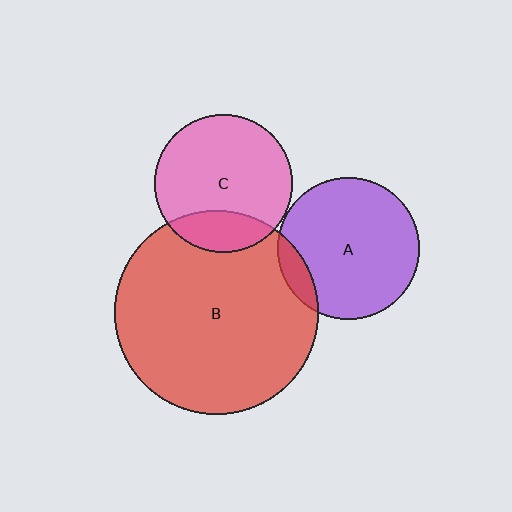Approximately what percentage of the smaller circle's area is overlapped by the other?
Approximately 20%.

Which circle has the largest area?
Circle B (red).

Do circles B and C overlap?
Yes.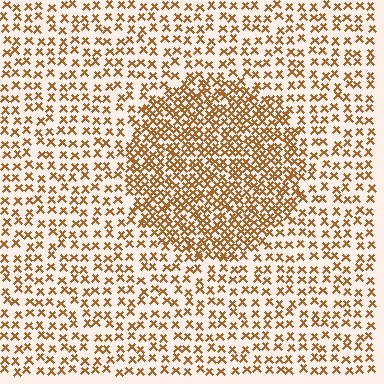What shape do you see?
I see a circle.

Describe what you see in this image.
The image contains small brown elements arranged at two different densities. A circle-shaped region is visible where the elements are more densely packed than the surrounding area.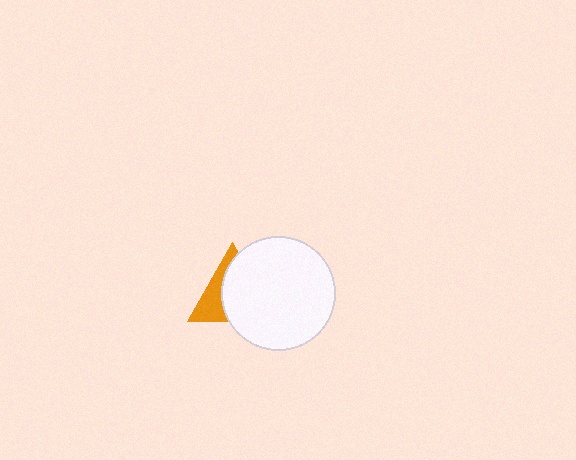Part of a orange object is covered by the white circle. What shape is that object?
It is a triangle.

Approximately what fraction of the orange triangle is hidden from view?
Roughly 63% of the orange triangle is hidden behind the white circle.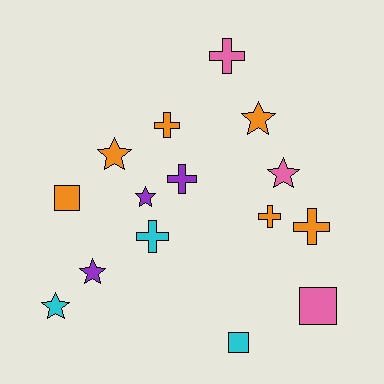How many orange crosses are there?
There are 3 orange crosses.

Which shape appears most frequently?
Cross, with 6 objects.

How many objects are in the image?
There are 15 objects.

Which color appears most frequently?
Orange, with 6 objects.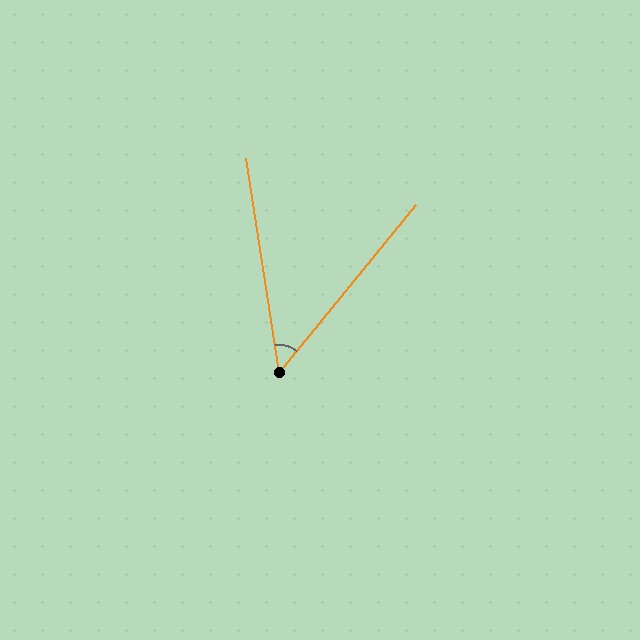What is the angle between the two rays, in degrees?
Approximately 48 degrees.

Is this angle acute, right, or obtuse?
It is acute.